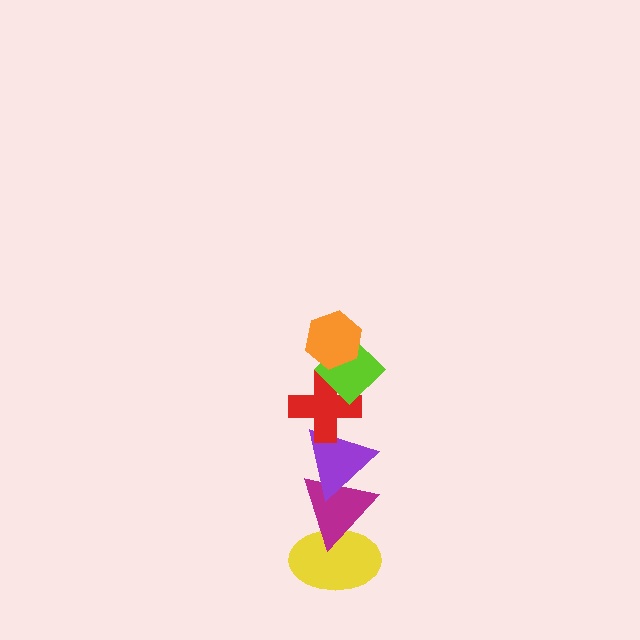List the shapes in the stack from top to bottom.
From top to bottom: the orange hexagon, the lime diamond, the red cross, the purple triangle, the magenta triangle, the yellow ellipse.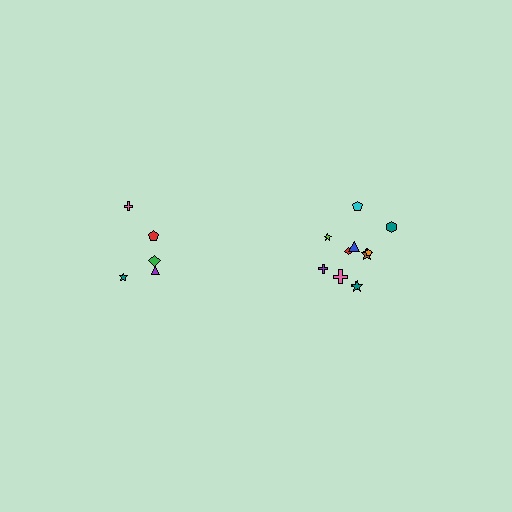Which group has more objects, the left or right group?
The right group.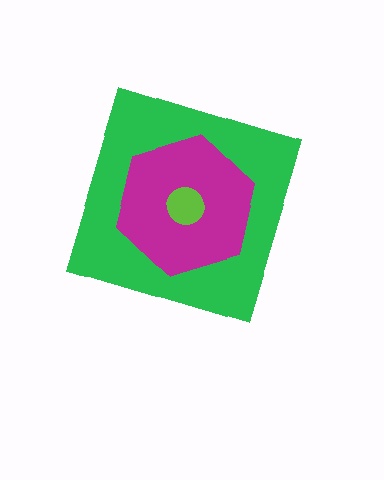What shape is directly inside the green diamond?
The magenta hexagon.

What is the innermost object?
The lime circle.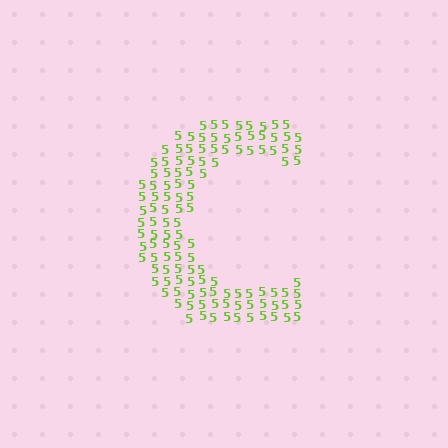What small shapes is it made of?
It is made of small digit 5's.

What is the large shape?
The large shape is the letter C.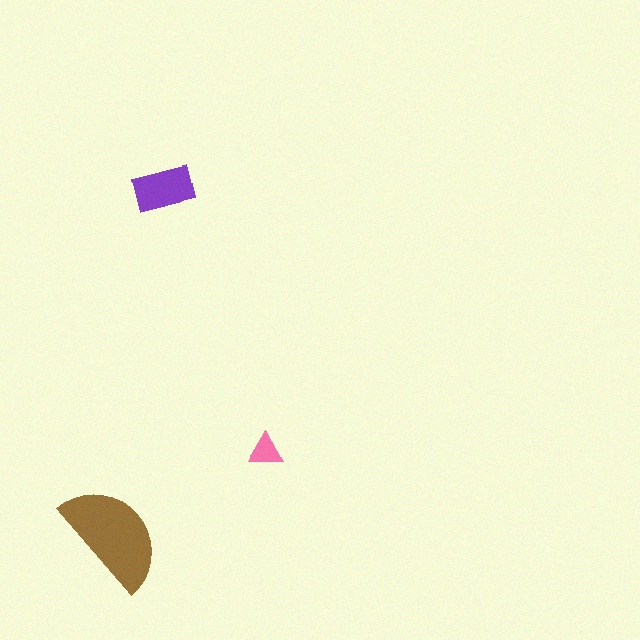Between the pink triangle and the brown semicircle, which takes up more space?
The brown semicircle.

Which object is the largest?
The brown semicircle.